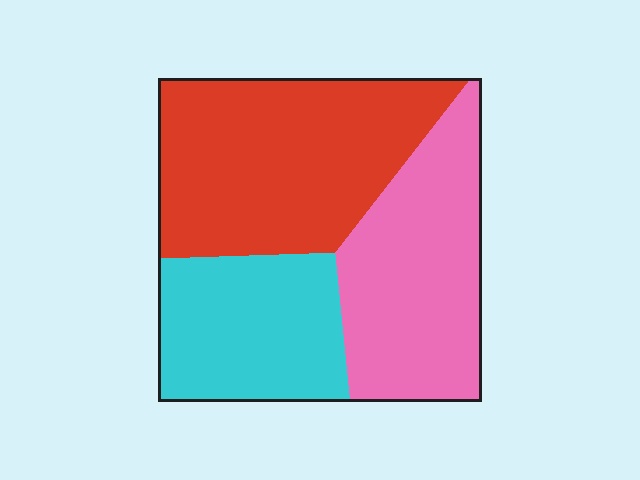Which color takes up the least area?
Cyan, at roughly 25%.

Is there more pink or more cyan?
Pink.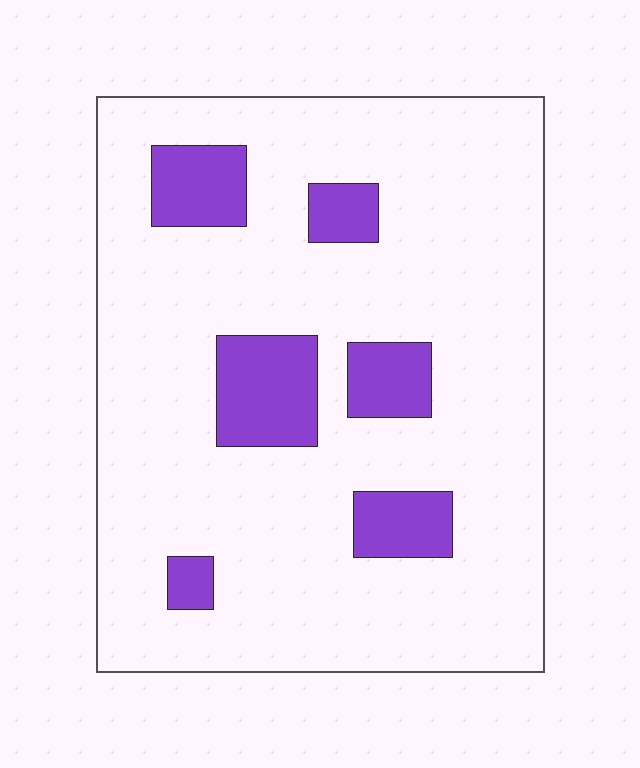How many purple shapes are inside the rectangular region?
6.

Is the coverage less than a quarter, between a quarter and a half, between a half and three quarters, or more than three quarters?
Less than a quarter.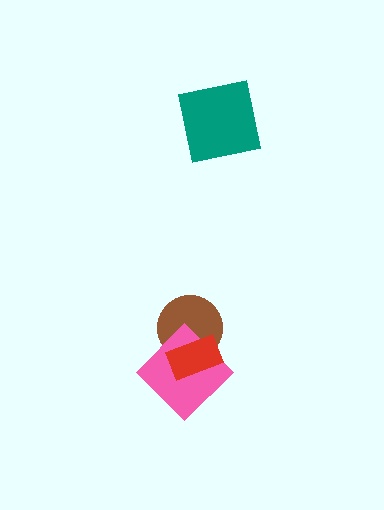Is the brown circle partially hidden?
Yes, it is partially covered by another shape.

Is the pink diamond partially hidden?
Yes, it is partially covered by another shape.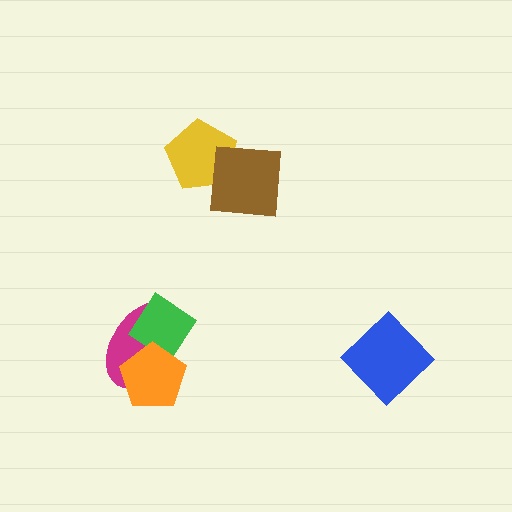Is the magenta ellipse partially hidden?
Yes, it is partially covered by another shape.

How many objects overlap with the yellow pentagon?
1 object overlaps with the yellow pentagon.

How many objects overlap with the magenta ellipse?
2 objects overlap with the magenta ellipse.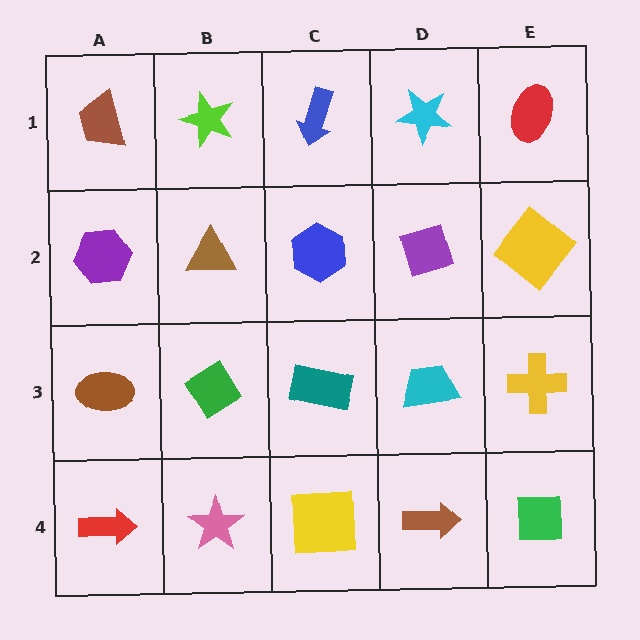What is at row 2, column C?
A blue hexagon.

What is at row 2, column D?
A purple diamond.